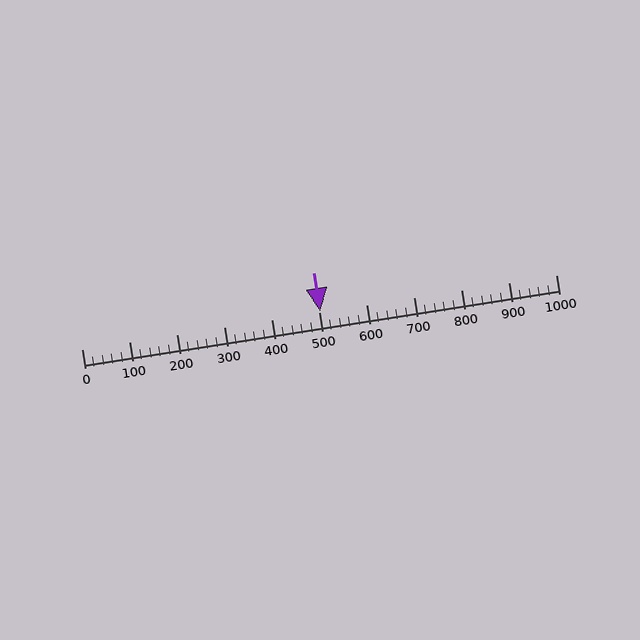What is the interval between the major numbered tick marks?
The major tick marks are spaced 100 units apart.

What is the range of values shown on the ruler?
The ruler shows values from 0 to 1000.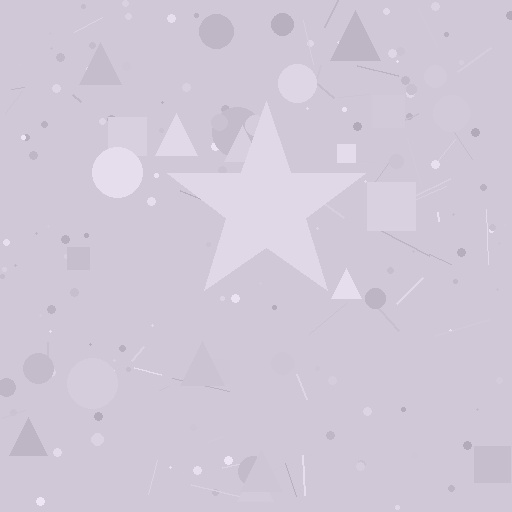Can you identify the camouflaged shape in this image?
The camouflaged shape is a star.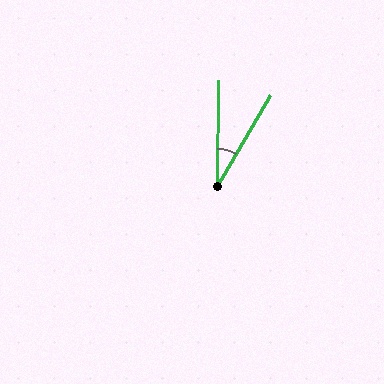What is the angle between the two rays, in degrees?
Approximately 30 degrees.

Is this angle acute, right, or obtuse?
It is acute.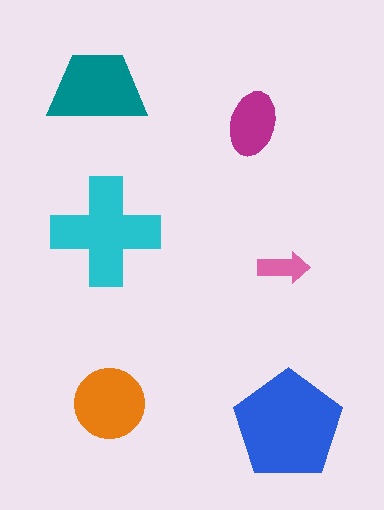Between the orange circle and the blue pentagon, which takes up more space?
The blue pentagon.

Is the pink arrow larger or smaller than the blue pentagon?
Smaller.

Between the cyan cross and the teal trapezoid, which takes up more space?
The cyan cross.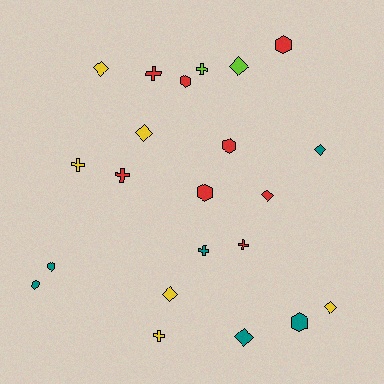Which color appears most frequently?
Red, with 8 objects.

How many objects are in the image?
There are 22 objects.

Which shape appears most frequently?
Diamond, with 8 objects.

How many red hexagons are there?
There are 4 red hexagons.